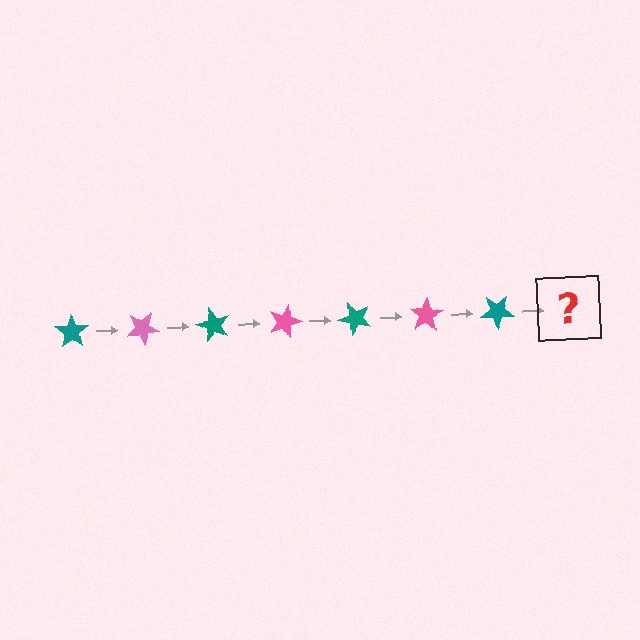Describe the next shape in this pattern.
It should be a pink star, rotated 210 degrees from the start.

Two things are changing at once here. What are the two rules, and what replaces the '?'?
The two rules are that it rotates 30 degrees each step and the color cycles through teal and pink. The '?' should be a pink star, rotated 210 degrees from the start.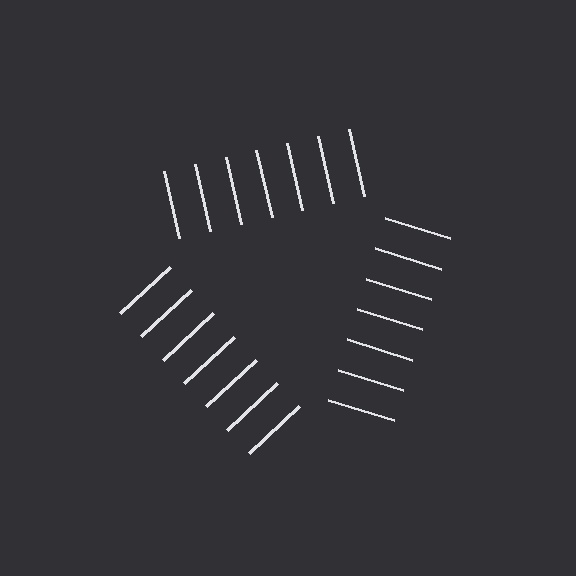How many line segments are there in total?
21 — 7 along each of the 3 edges.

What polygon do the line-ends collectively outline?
An illusory triangle — the line segments terminate on its edges but no continuous stroke is drawn.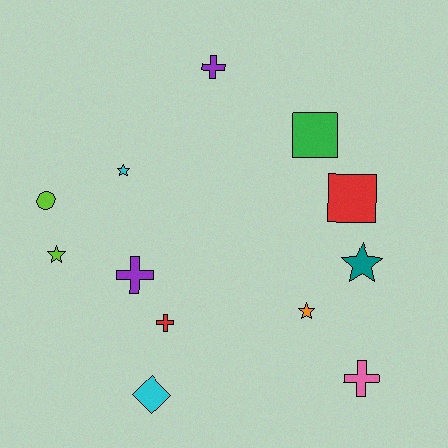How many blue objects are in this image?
There are no blue objects.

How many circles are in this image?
There is 1 circle.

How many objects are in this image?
There are 12 objects.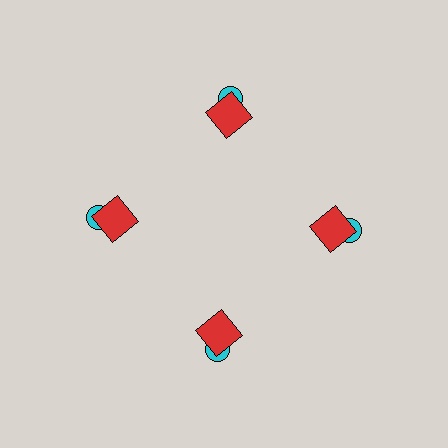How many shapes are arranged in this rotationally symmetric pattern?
There are 8 shapes, arranged in 4 groups of 2.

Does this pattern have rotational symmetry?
Yes, this pattern has 4-fold rotational symmetry. It looks the same after rotating 90 degrees around the center.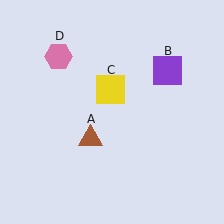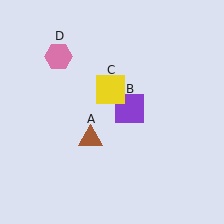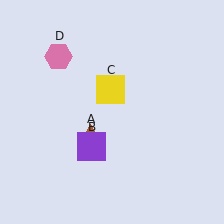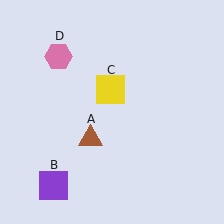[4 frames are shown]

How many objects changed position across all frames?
1 object changed position: purple square (object B).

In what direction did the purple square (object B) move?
The purple square (object B) moved down and to the left.